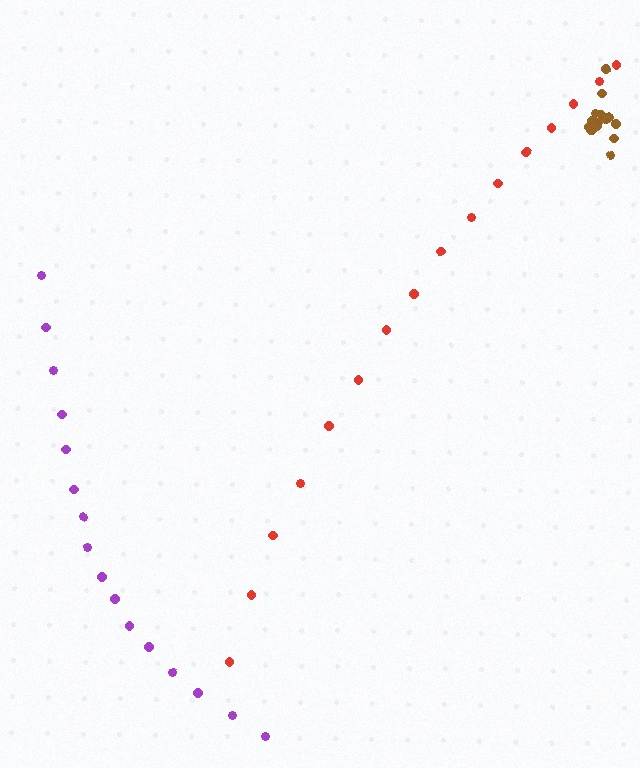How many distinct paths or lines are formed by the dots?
There are 3 distinct paths.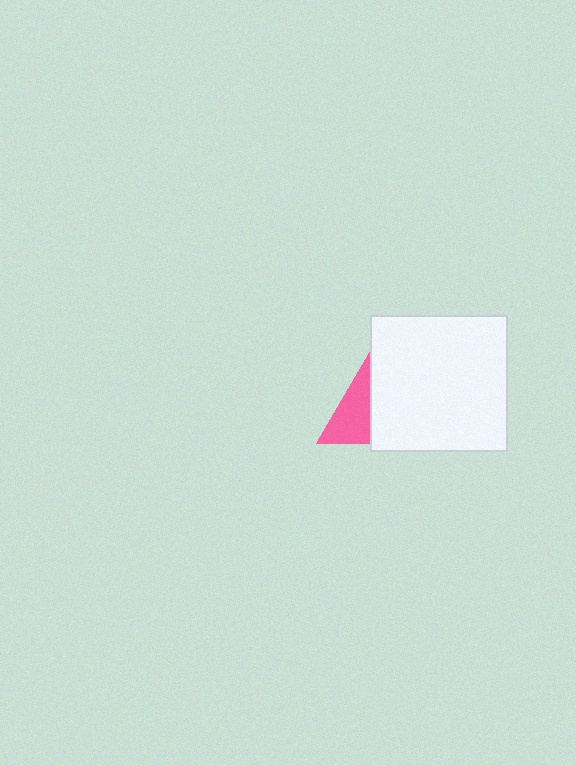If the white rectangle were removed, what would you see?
You would see the complete pink triangle.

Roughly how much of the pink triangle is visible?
A small part of it is visible (roughly 31%).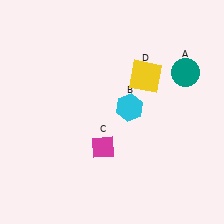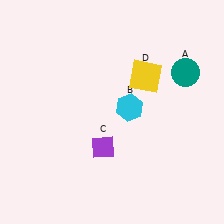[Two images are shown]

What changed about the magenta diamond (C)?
In Image 1, C is magenta. In Image 2, it changed to purple.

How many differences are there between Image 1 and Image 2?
There is 1 difference between the two images.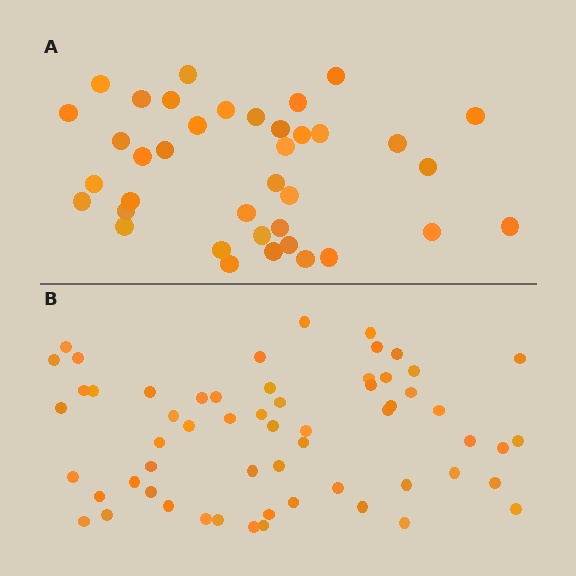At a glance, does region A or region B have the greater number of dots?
Region B (the bottom region) has more dots.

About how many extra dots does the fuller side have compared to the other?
Region B has approximately 20 more dots than region A.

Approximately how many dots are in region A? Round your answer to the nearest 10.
About 40 dots. (The exact count is 38, which rounds to 40.)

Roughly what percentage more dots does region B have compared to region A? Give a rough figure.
About 55% more.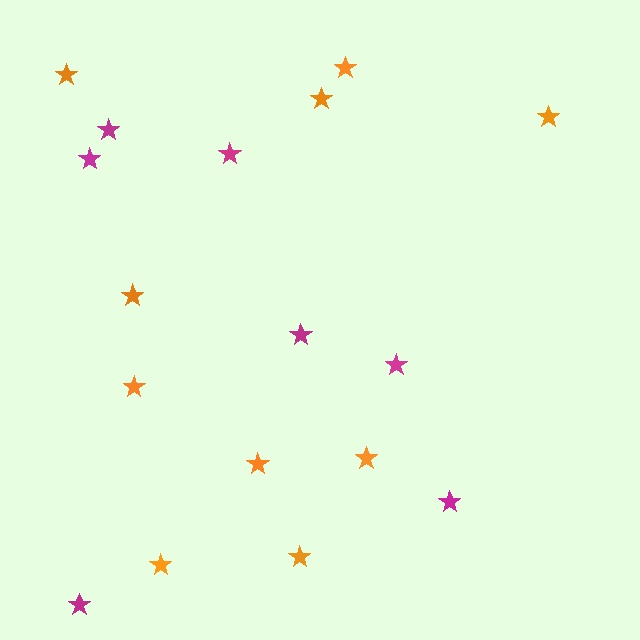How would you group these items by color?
There are 2 groups: one group of orange stars (10) and one group of magenta stars (7).